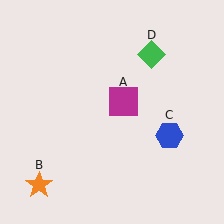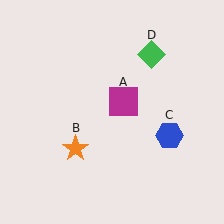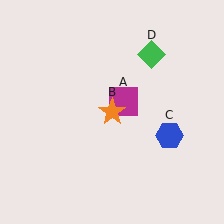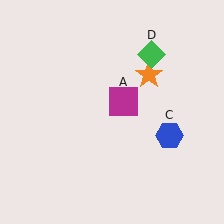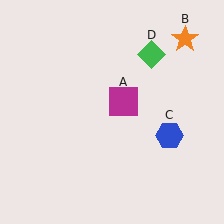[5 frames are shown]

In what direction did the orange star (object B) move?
The orange star (object B) moved up and to the right.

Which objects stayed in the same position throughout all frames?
Magenta square (object A) and blue hexagon (object C) and green diamond (object D) remained stationary.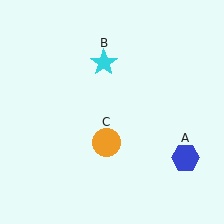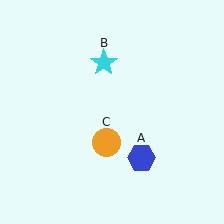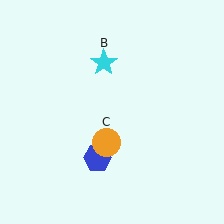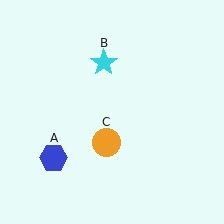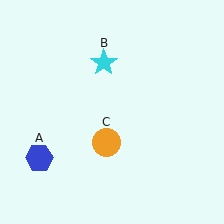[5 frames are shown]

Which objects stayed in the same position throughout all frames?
Cyan star (object B) and orange circle (object C) remained stationary.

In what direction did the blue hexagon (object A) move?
The blue hexagon (object A) moved left.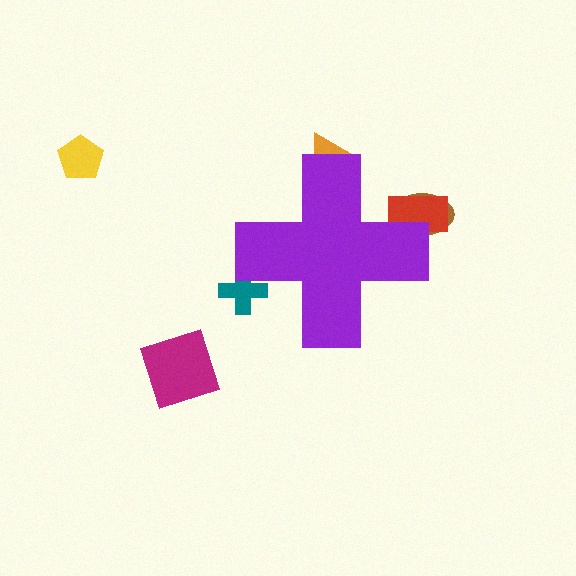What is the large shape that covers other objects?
A purple cross.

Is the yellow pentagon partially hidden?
No, the yellow pentagon is fully visible.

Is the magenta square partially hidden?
No, the magenta square is fully visible.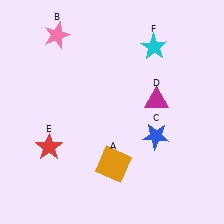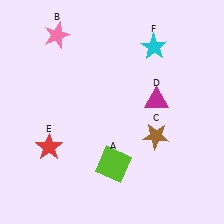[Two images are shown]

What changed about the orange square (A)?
In Image 1, A is orange. In Image 2, it changed to lime.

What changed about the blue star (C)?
In Image 1, C is blue. In Image 2, it changed to brown.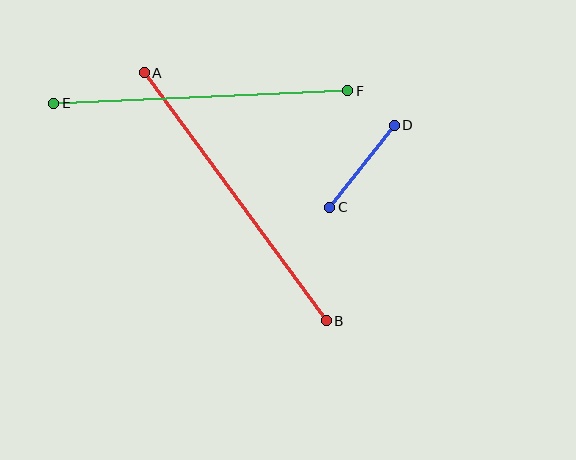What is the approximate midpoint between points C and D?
The midpoint is at approximately (362, 166) pixels.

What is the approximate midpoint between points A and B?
The midpoint is at approximately (235, 197) pixels.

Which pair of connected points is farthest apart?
Points A and B are farthest apart.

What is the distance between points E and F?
The distance is approximately 294 pixels.